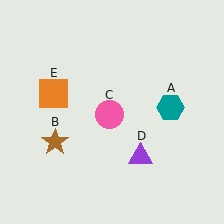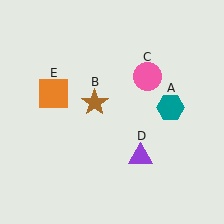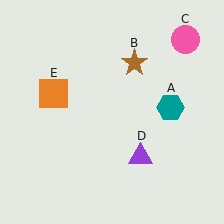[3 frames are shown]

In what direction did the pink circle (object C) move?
The pink circle (object C) moved up and to the right.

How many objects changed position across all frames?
2 objects changed position: brown star (object B), pink circle (object C).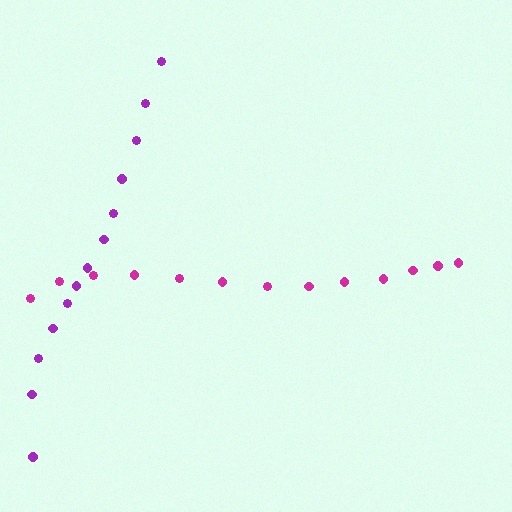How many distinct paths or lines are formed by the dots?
There are 2 distinct paths.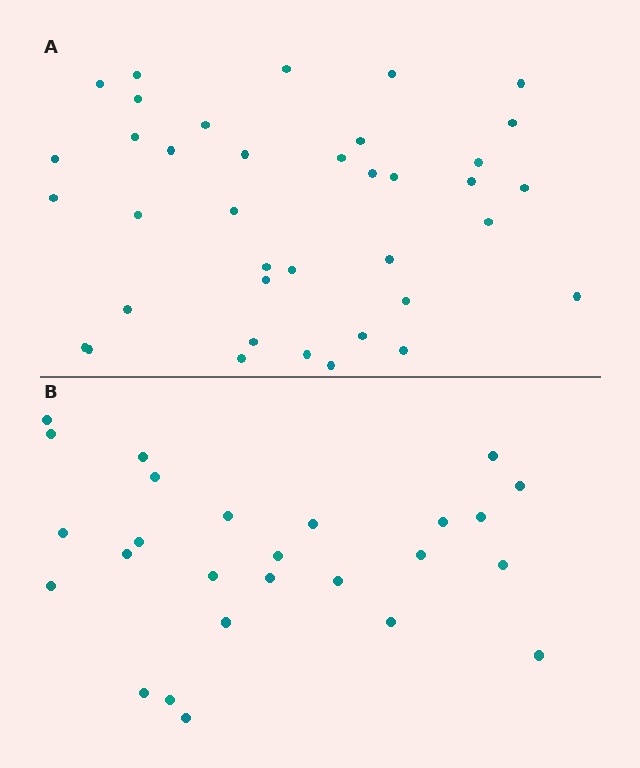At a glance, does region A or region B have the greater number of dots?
Region A (the top region) has more dots.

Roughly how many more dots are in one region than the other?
Region A has roughly 12 or so more dots than region B.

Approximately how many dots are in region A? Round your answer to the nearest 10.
About 40 dots. (The exact count is 38, which rounds to 40.)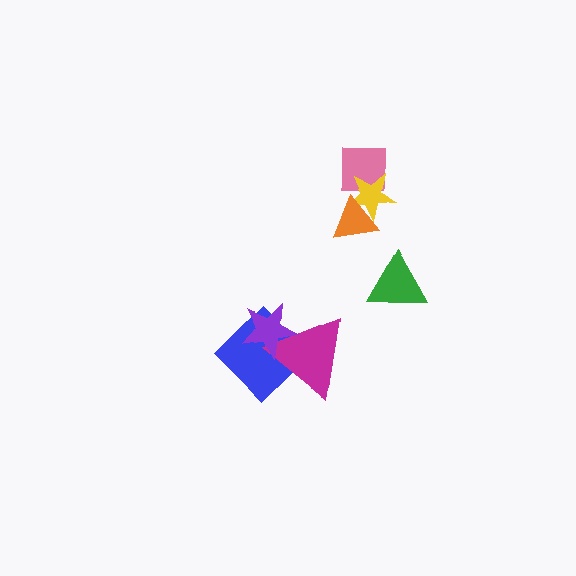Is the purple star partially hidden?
No, no other shape covers it.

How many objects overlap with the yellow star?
2 objects overlap with the yellow star.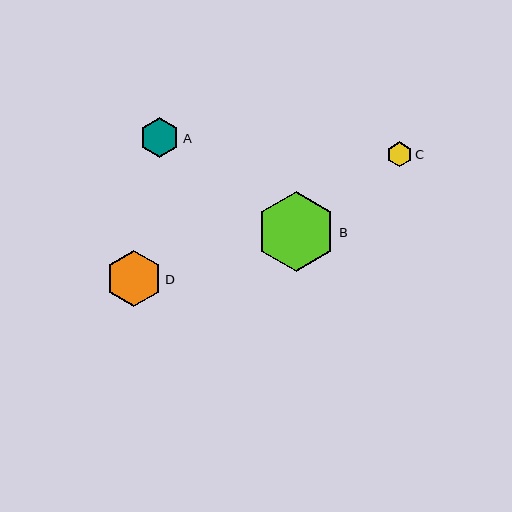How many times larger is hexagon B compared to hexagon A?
Hexagon B is approximately 2.0 times the size of hexagon A.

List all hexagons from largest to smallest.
From largest to smallest: B, D, A, C.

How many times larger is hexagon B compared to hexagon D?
Hexagon B is approximately 1.4 times the size of hexagon D.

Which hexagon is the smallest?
Hexagon C is the smallest with a size of approximately 25 pixels.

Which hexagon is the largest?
Hexagon B is the largest with a size of approximately 80 pixels.